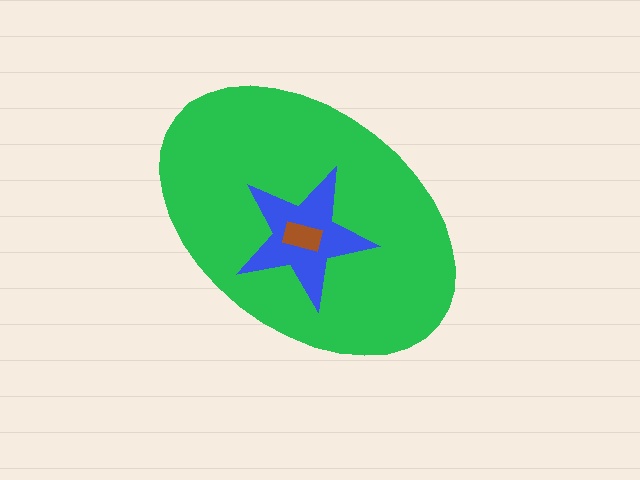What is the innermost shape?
The brown rectangle.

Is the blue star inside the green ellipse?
Yes.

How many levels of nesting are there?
3.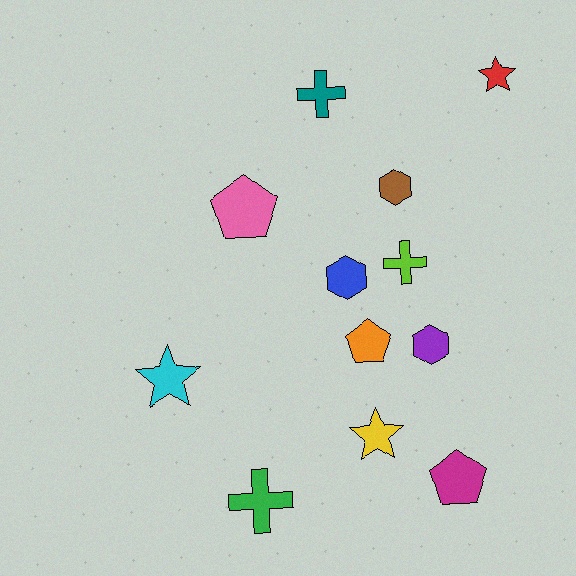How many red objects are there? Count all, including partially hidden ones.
There is 1 red object.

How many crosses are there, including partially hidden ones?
There are 3 crosses.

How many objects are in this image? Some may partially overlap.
There are 12 objects.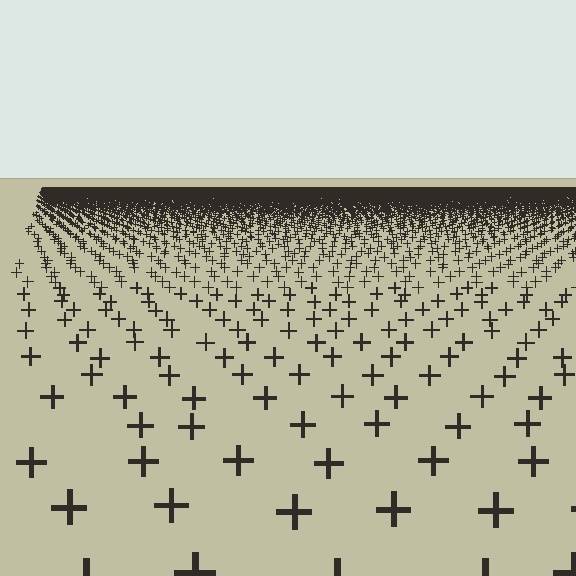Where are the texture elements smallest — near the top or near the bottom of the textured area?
Near the top.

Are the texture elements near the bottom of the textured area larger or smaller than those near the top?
Larger. Near the bottom, elements are closer to the viewer and appear at a bigger on-screen size.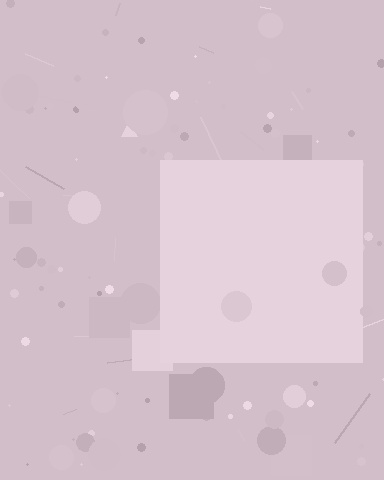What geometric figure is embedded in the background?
A square is embedded in the background.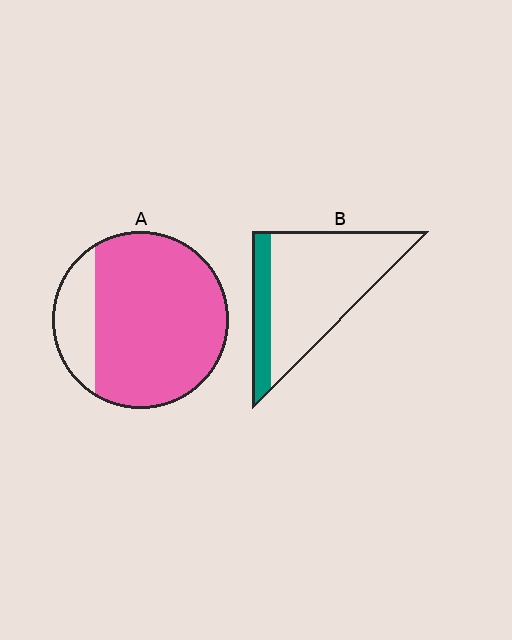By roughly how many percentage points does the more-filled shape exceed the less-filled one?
By roughly 60 percentage points (A over B).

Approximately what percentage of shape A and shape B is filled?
A is approximately 80% and B is approximately 20%.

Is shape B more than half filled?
No.